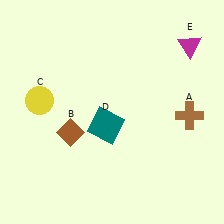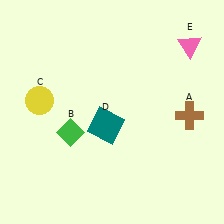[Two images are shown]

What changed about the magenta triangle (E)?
In Image 1, E is magenta. In Image 2, it changed to pink.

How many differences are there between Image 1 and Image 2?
There are 2 differences between the two images.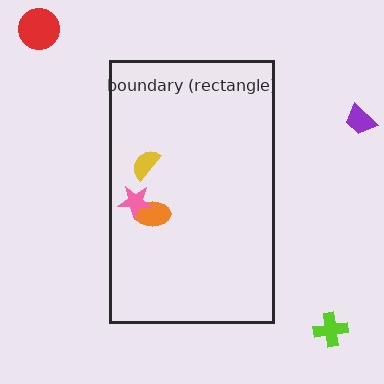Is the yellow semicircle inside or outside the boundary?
Inside.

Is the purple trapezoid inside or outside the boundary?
Outside.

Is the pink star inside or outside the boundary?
Inside.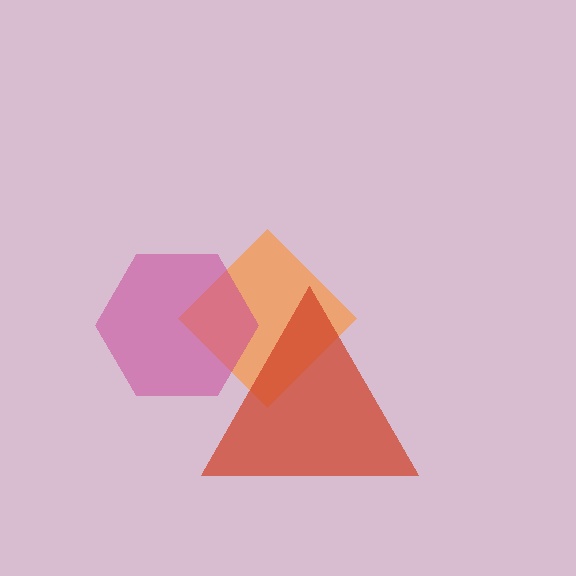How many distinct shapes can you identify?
There are 3 distinct shapes: an orange diamond, a magenta hexagon, a red triangle.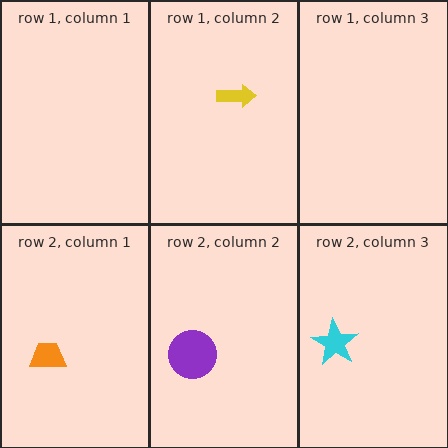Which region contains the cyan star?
The row 2, column 3 region.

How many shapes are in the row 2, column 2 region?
1.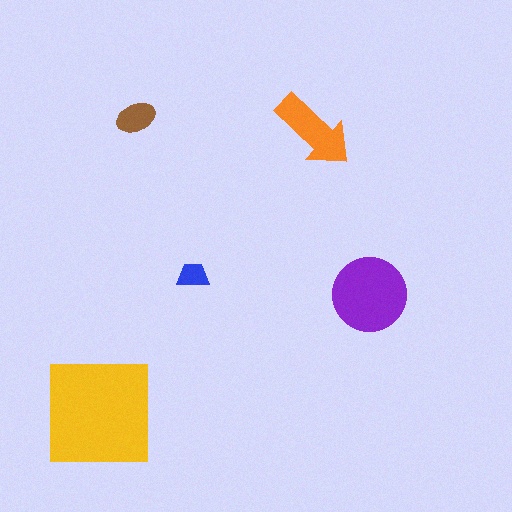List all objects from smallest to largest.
The blue trapezoid, the brown ellipse, the orange arrow, the purple circle, the yellow square.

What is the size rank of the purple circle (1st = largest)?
2nd.